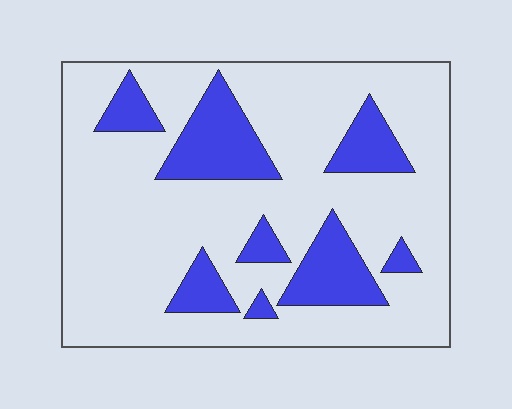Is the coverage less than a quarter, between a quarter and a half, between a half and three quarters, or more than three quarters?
Less than a quarter.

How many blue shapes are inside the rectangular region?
8.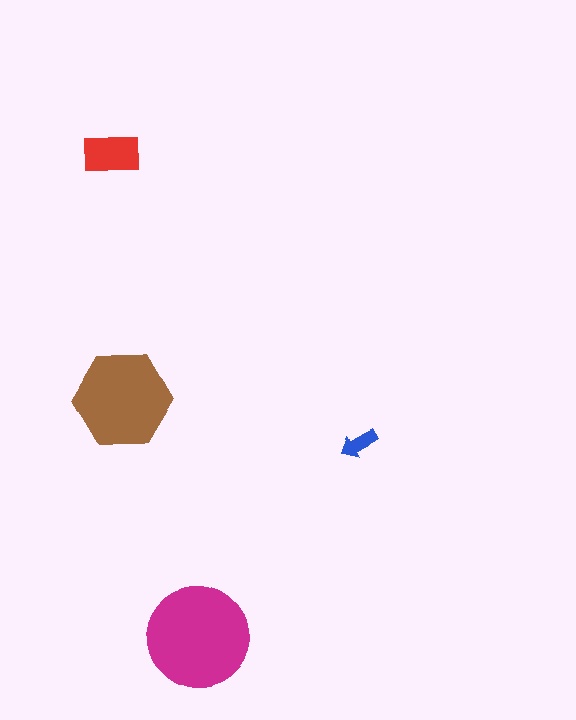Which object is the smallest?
The blue arrow.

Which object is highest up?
The red rectangle is topmost.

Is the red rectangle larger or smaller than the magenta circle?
Smaller.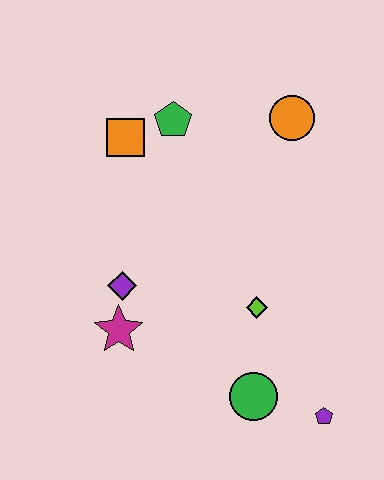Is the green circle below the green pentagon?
Yes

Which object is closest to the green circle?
The purple pentagon is closest to the green circle.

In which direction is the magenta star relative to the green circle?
The magenta star is to the left of the green circle.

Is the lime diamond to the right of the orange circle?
No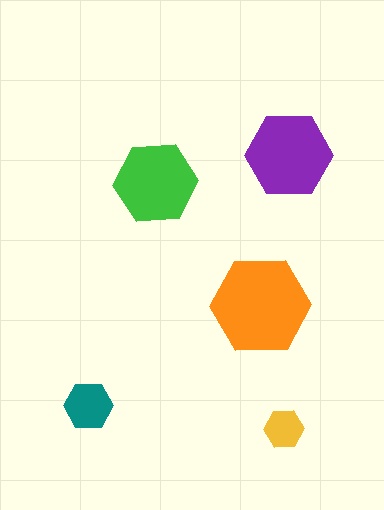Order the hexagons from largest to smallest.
the orange one, the purple one, the green one, the teal one, the yellow one.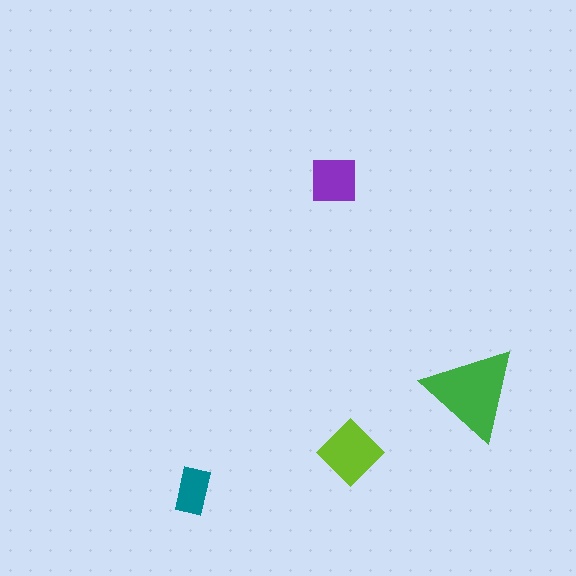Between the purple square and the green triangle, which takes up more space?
The green triangle.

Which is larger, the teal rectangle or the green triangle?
The green triangle.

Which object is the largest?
The green triangle.